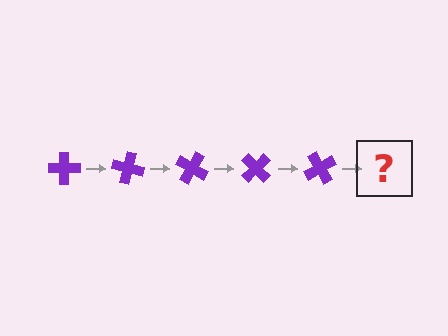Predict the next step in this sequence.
The next step is a purple cross rotated 75 degrees.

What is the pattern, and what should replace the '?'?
The pattern is that the cross rotates 15 degrees each step. The '?' should be a purple cross rotated 75 degrees.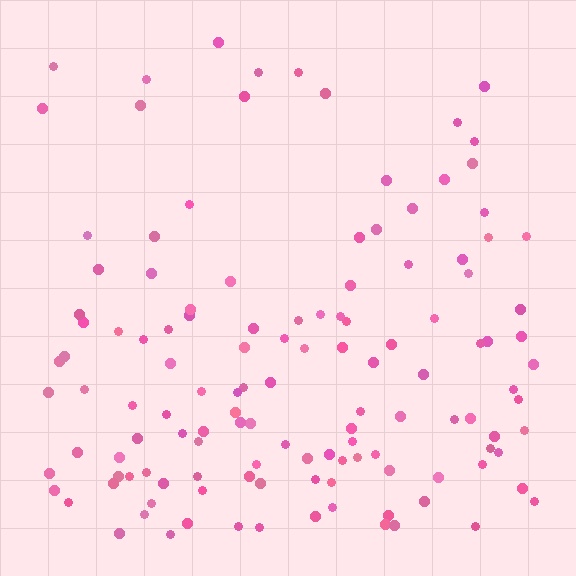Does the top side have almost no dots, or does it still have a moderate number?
Still a moderate number, just noticeably fewer than the bottom.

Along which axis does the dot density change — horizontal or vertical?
Vertical.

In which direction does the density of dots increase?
From top to bottom, with the bottom side densest.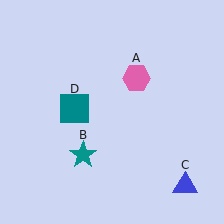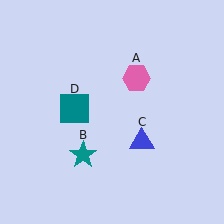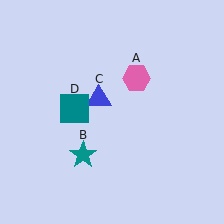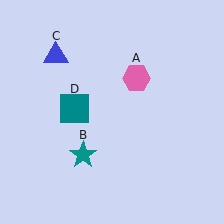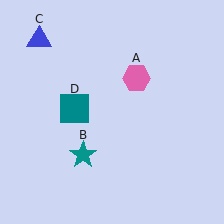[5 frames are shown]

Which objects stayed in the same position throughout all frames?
Pink hexagon (object A) and teal star (object B) and teal square (object D) remained stationary.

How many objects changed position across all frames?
1 object changed position: blue triangle (object C).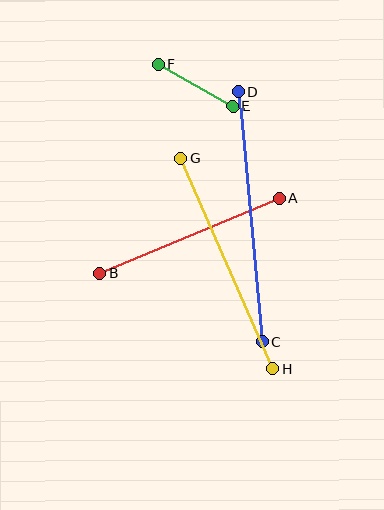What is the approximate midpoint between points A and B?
The midpoint is at approximately (189, 236) pixels.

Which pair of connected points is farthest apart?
Points C and D are farthest apart.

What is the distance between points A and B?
The distance is approximately 194 pixels.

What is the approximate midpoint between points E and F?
The midpoint is at approximately (195, 85) pixels.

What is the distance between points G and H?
The distance is approximately 230 pixels.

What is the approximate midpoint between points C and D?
The midpoint is at approximately (251, 217) pixels.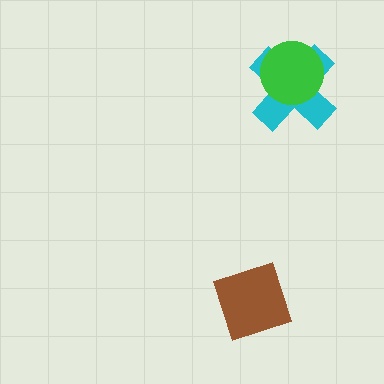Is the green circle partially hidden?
No, no other shape covers it.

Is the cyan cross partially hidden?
Yes, it is partially covered by another shape.